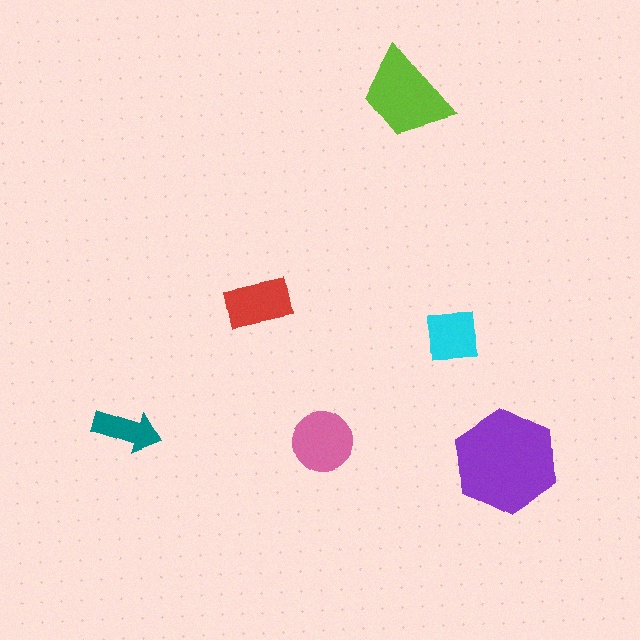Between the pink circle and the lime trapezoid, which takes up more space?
The lime trapezoid.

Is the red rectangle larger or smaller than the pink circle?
Smaller.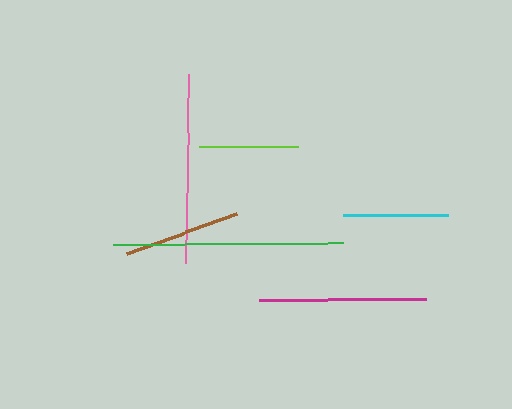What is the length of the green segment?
The green segment is approximately 230 pixels long.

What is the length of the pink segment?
The pink segment is approximately 189 pixels long.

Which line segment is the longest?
The green line is the longest at approximately 230 pixels.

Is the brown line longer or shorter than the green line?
The green line is longer than the brown line.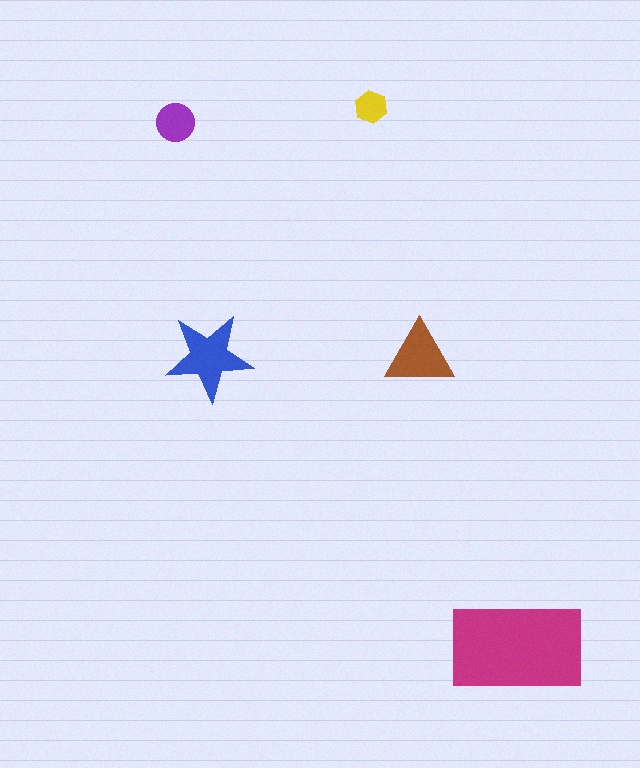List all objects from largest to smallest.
The magenta rectangle, the blue star, the brown triangle, the purple circle, the yellow hexagon.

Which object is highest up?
The yellow hexagon is topmost.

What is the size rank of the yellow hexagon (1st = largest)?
5th.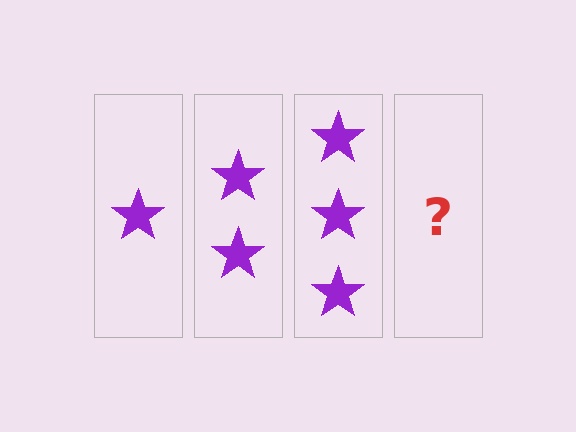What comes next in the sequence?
The next element should be 4 stars.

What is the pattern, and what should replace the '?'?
The pattern is that each step adds one more star. The '?' should be 4 stars.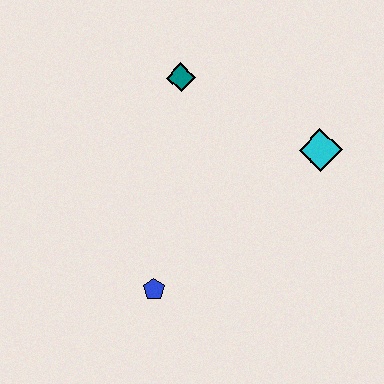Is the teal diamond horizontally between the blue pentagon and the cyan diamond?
Yes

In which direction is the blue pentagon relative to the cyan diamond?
The blue pentagon is to the left of the cyan diamond.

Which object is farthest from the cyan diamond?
The blue pentagon is farthest from the cyan diamond.